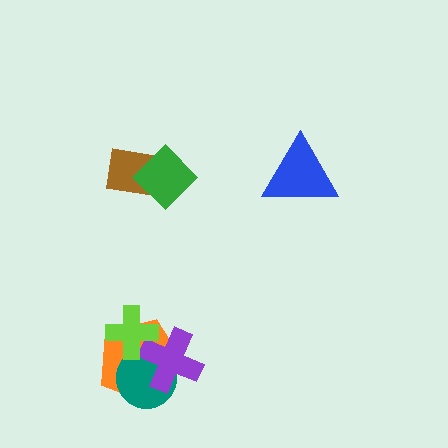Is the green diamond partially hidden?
No, no other shape covers it.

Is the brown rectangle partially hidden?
Yes, it is partially covered by another shape.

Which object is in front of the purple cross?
The lime cross is in front of the purple cross.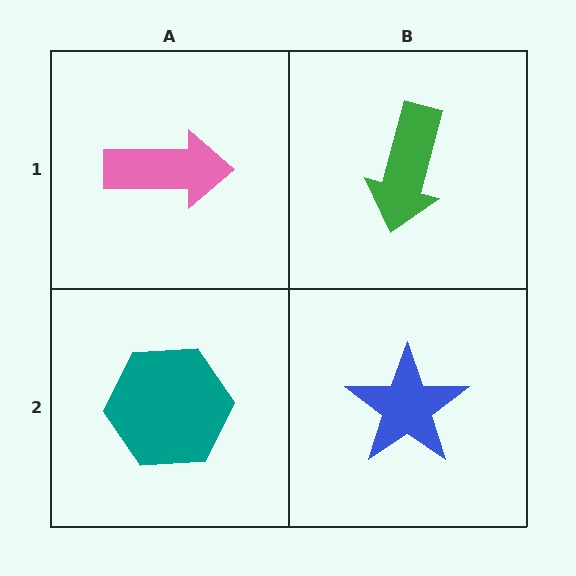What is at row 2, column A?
A teal hexagon.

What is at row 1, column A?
A pink arrow.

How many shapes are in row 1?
2 shapes.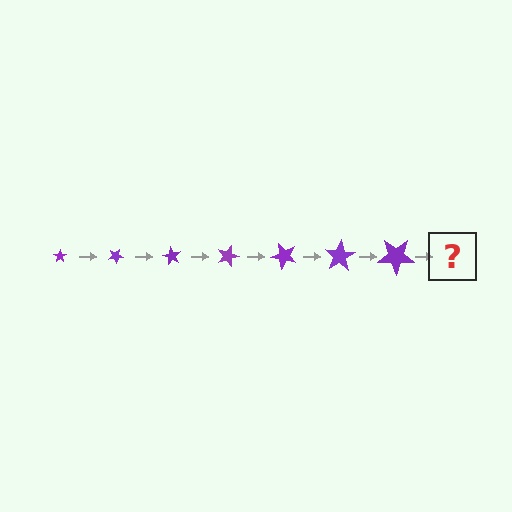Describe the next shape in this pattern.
It should be a star, larger than the previous one and rotated 210 degrees from the start.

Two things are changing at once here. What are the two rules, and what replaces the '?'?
The two rules are that the star grows larger each step and it rotates 30 degrees each step. The '?' should be a star, larger than the previous one and rotated 210 degrees from the start.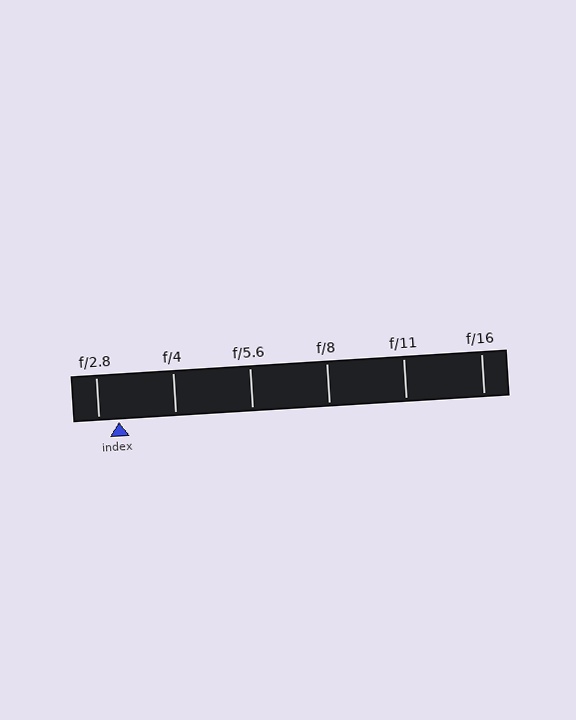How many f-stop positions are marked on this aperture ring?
There are 6 f-stop positions marked.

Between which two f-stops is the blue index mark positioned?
The index mark is between f/2.8 and f/4.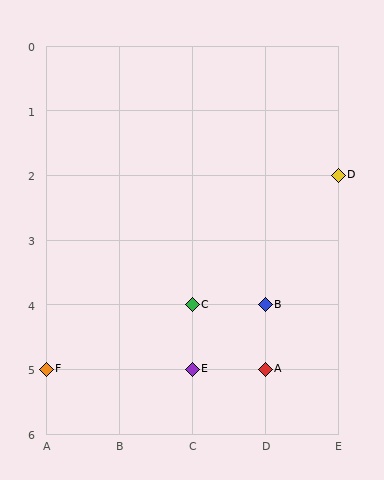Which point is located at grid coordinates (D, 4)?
Point B is at (D, 4).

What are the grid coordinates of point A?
Point A is at grid coordinates (D, 5).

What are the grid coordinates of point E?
Point E is at grid coordinates (C, 5).